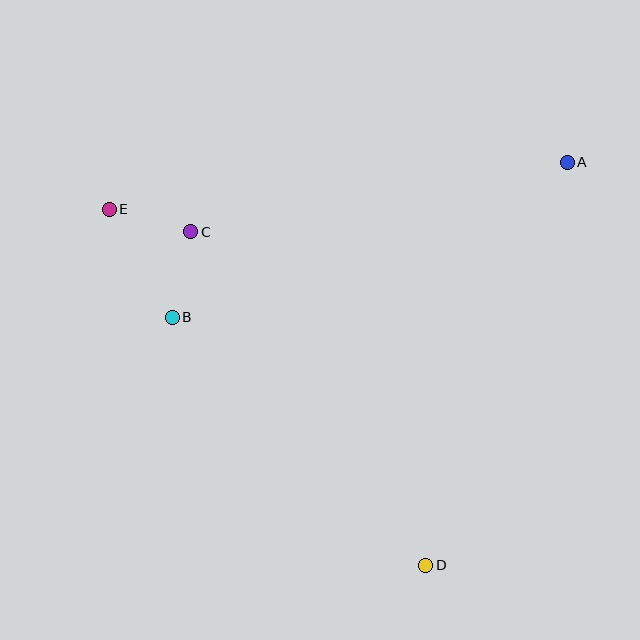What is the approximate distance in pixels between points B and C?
The distance between B and C is approximately 87 pixels.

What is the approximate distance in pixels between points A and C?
The distance between A and C is approximately 383 pixels.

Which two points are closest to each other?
Points C and E are closest to each other.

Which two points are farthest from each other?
Points D and E are farthest from each other.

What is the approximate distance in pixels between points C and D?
The distance between C and D is approximately 408 pixels.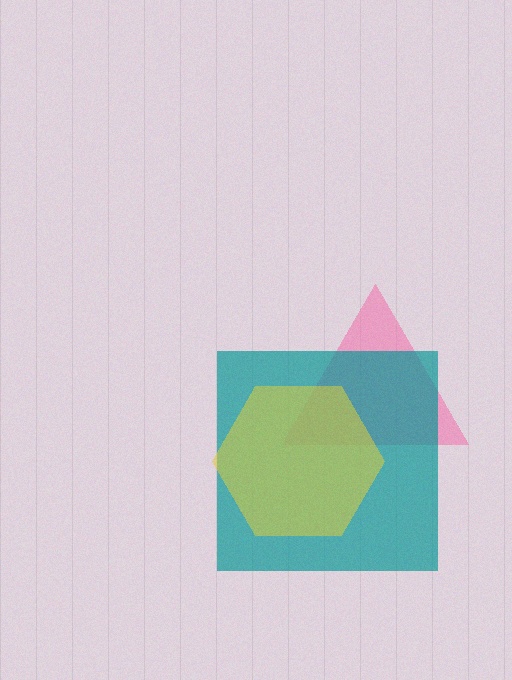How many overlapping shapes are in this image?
There are 3 overlapping shapes in the image.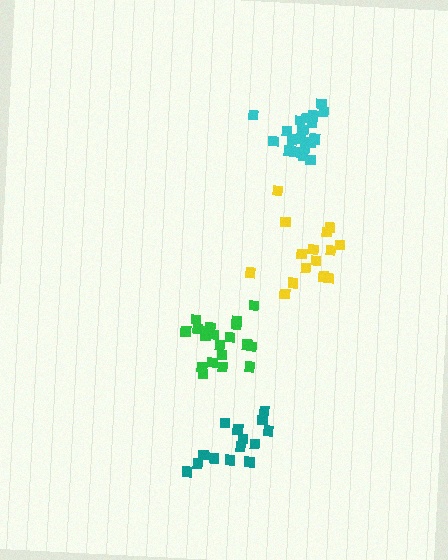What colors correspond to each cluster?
The clusters are colored: green, teal, yellow, cyan.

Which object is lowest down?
The teal cluster is bottommost.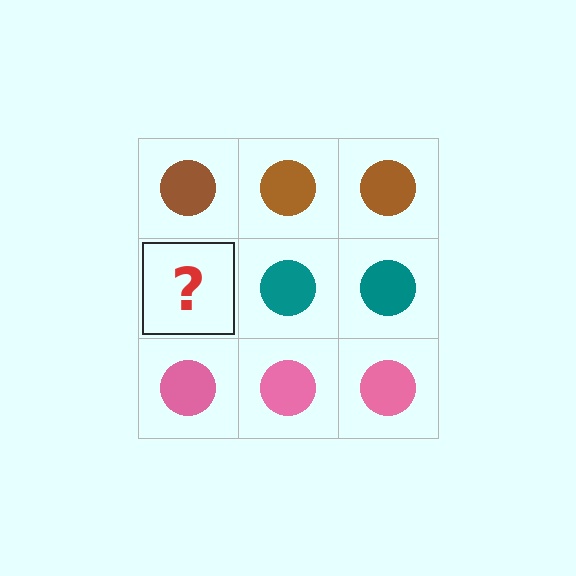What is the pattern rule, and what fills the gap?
The rule is that each row has a consistent color. The gap should be filled with a teal circle.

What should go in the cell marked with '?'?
The missing cell should contain a teal circle.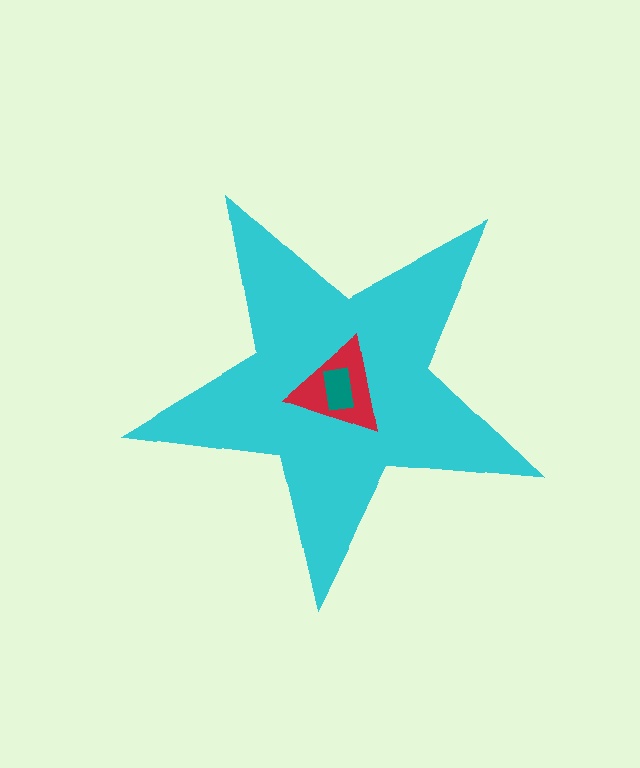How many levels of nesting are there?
3.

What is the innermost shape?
The teal rectangle.